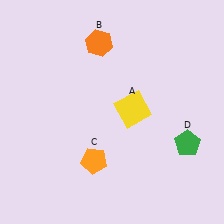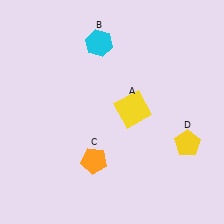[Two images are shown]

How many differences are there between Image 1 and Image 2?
There are 2 differences between the two images.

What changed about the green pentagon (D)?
In Image 1, D is green. In Image 2, it changed to yellow.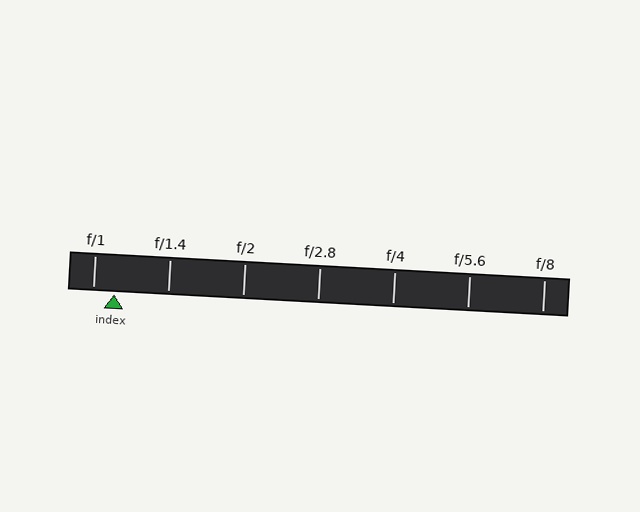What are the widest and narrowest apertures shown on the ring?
The widest aperture shown is f/1 and the narrowest is f/8.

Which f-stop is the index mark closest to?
The index mark is closest to f/1.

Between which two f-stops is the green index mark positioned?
The index mark is between f/1 and f/1.4.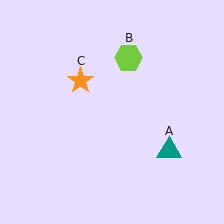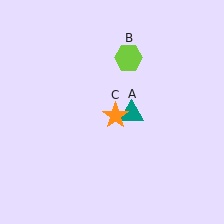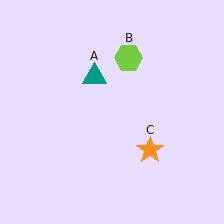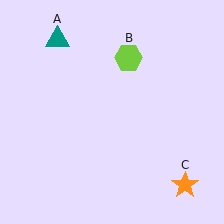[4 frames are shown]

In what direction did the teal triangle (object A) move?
The teal triangle (object A) moved up and to the left.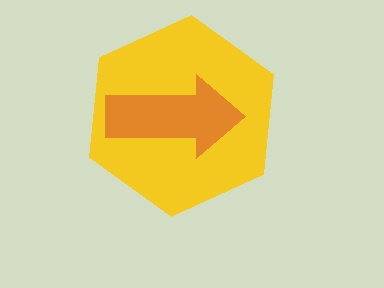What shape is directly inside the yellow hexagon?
The orange arrow.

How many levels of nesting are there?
2.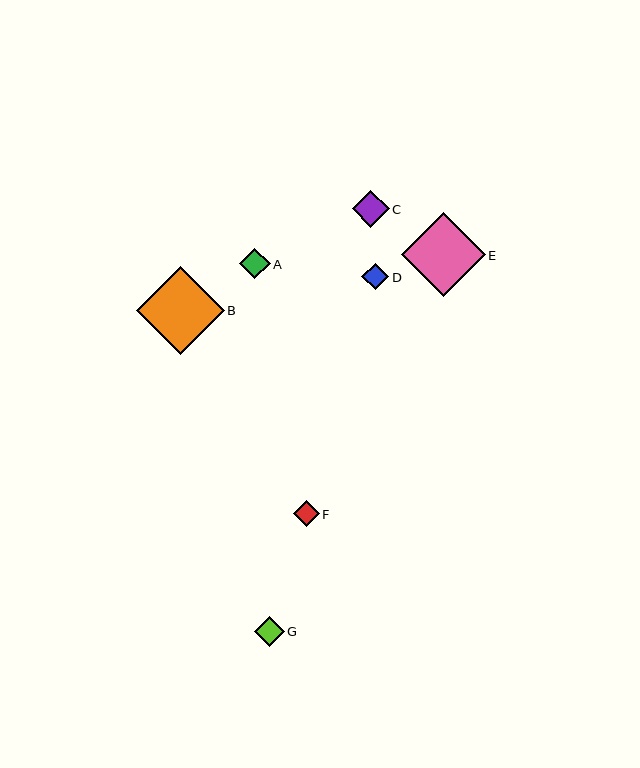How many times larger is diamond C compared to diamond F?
Diamond C is approximately 1.4 times the size of diamond F.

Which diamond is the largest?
Diamond B is the largest with a size of approximately 88 pixels.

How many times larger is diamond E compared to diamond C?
Diamond E is approximately 2.3 times the size of diamond C.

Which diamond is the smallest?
Diamond F is the smallest with a size of approximately 26 pixels.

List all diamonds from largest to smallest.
From largest to smallest: B, E, C, A, G, D, F.